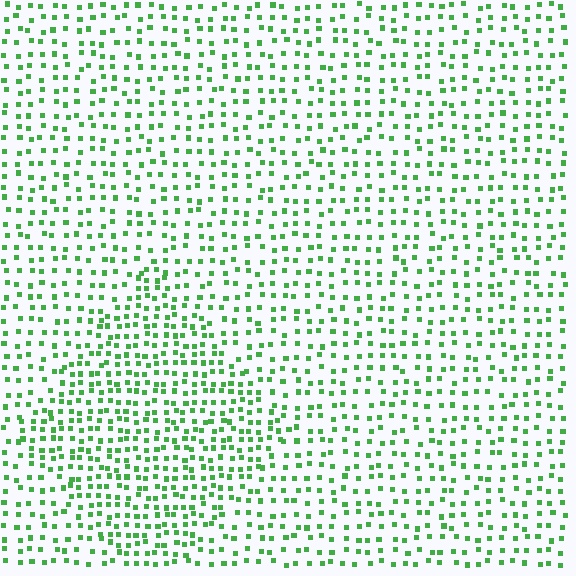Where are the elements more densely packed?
The elements are more densely packed inside the diamond boundary.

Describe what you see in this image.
The image contains small green elements arranged at two different densities. A diamond-shaped region is visible where the elements are more densely packed than the surrounding area.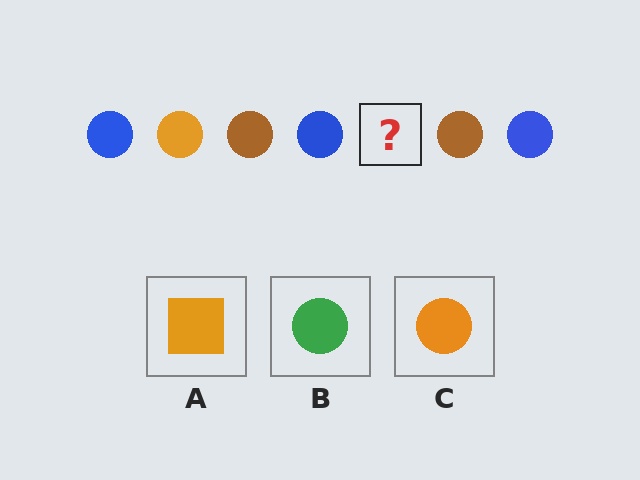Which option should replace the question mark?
Option C.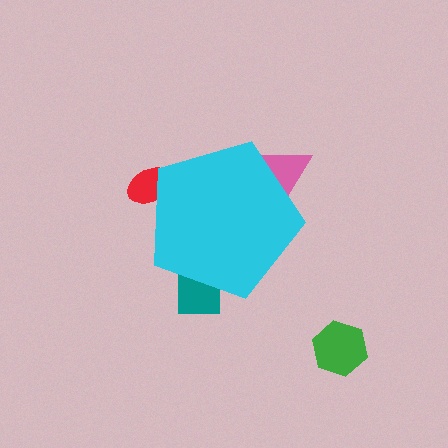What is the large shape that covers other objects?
A cyan pentagon.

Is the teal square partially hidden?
Yes, the teal square is partially hidden behind the cyan pentagon.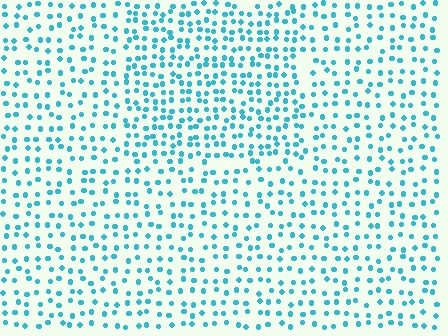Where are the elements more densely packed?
The elements are more densely packed inside the rectangle boundary.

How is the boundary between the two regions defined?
The boundary is defined by a change in element density (approximately 1.6x ratio). All elements are the same color, size, and shape.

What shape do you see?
I see a rectangle.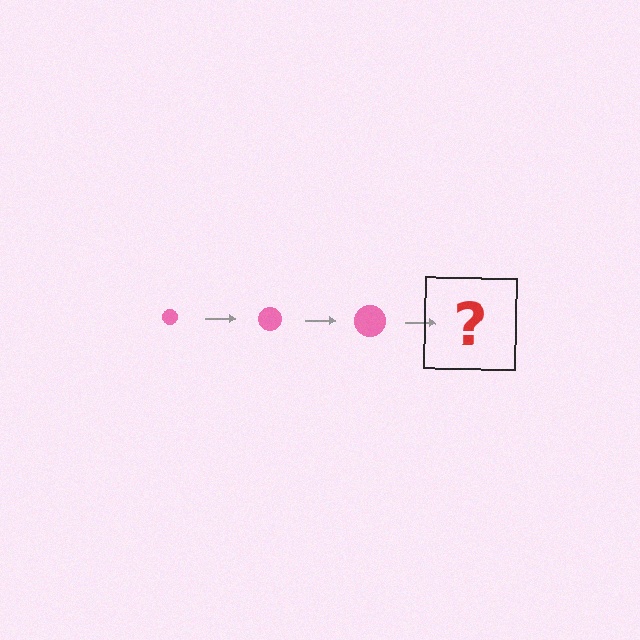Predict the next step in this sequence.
The next step is a pink circle, larger than the previous one.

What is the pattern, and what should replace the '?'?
The pattern is that the circle gets progressively larger each step. The '?' should be a pink circle, larger than the previous one.